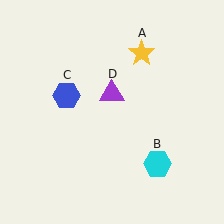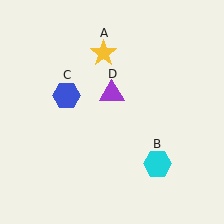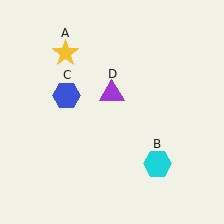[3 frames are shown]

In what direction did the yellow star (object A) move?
The yellow star (object A) moved left.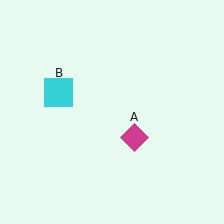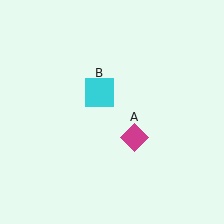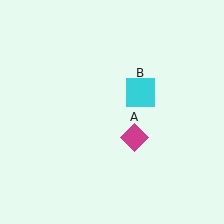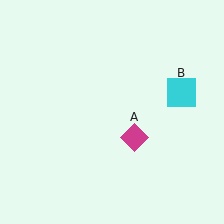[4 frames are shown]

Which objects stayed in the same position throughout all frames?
Magenta diamond (object A) remained stationary.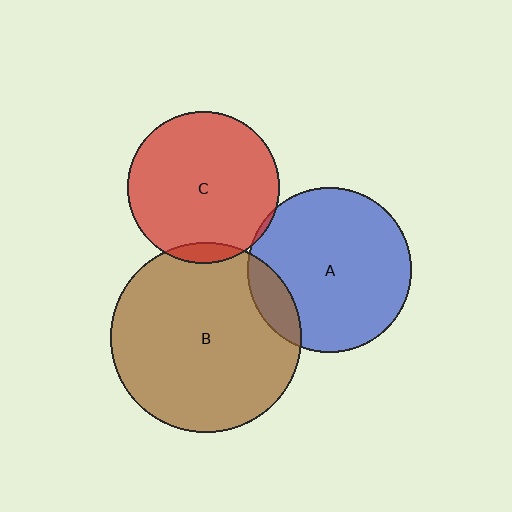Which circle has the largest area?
Circle B (brown).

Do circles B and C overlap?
Yes.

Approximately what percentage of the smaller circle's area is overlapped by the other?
Approximately 5%.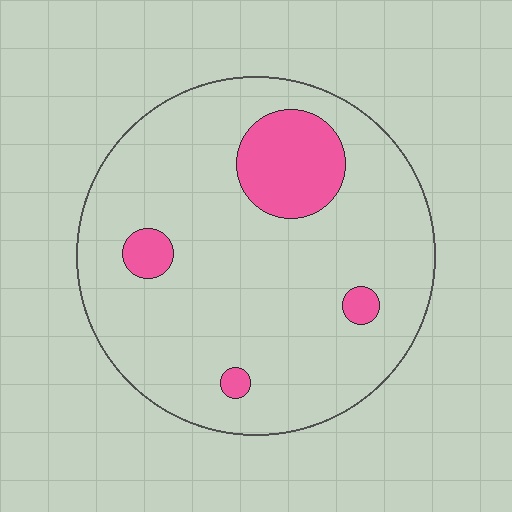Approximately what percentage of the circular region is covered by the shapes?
Approximately 15%.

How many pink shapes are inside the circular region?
4.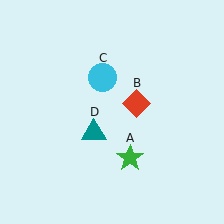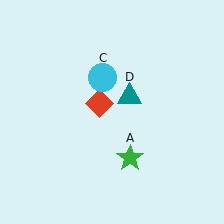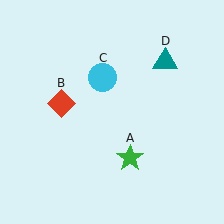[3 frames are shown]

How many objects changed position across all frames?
2 objects changed position: red diamond (object B), teal triangle (object D).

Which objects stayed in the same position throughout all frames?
Green star (object A) and cyan circle (object C) remained stationary.